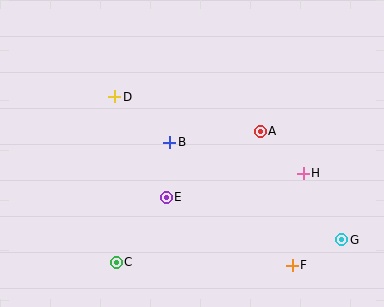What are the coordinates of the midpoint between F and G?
The midpoint between F and G is at (317, 253).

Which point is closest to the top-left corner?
Point D is closest to the top-left corner.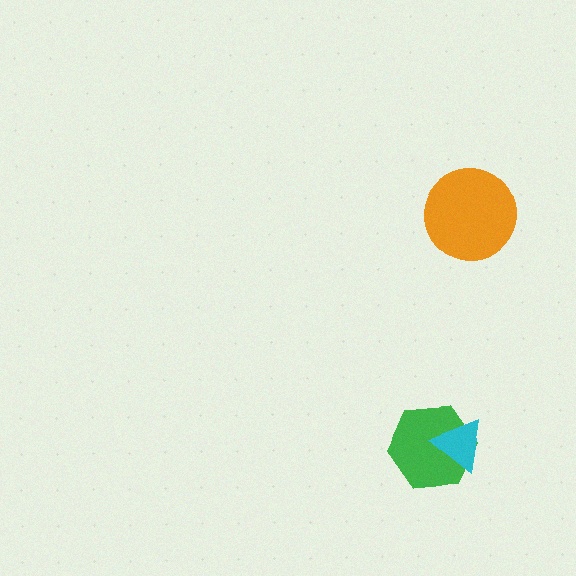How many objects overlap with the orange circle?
0 objects overlap with the orange circle.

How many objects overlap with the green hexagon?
1 object overlaps with the green hexagon.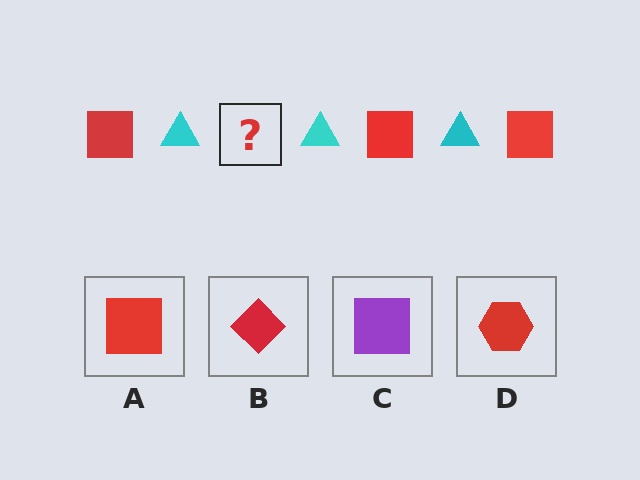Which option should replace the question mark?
Option A.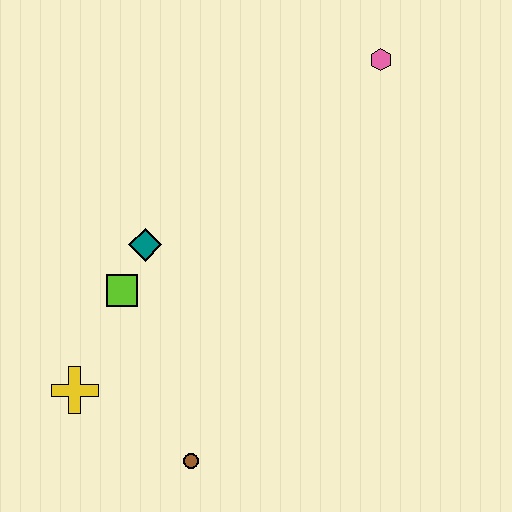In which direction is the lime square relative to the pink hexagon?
The lime square is to the left of the pink hexagon.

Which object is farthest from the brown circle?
The pink hexagon is farthest from the brown circle.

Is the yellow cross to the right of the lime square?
No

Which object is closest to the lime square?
The teal diamond is closest to the lime square.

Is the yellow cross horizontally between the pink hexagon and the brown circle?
No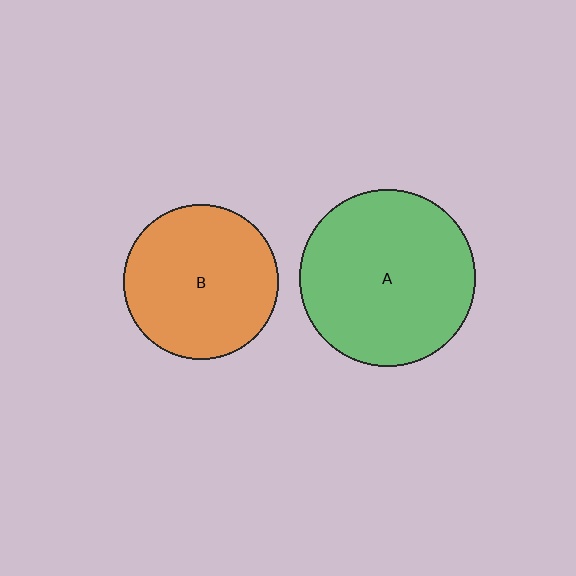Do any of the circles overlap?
No, none of the circles overlap.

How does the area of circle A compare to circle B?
Approximately 1.3 times.